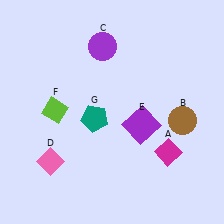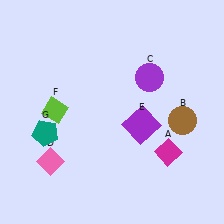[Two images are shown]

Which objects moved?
The objects that moved are: the purple circle (C), the teal pentagon (G).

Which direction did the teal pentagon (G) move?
The teal pentagon (G) moved left.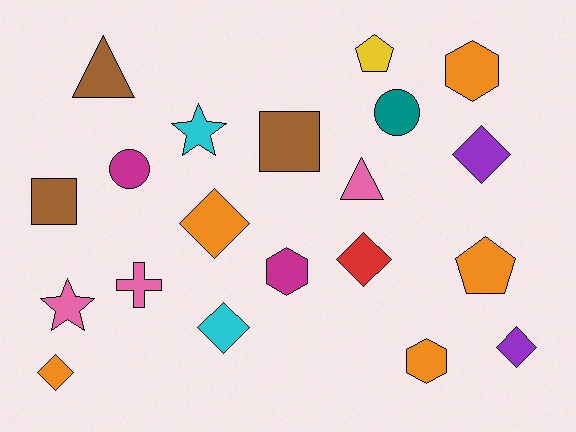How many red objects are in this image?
There is 1 red object.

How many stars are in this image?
There are 2 stars.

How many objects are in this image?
There are 20 objects.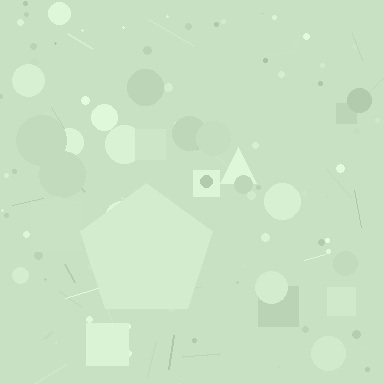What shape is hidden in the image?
A pentagon is hidden in the image.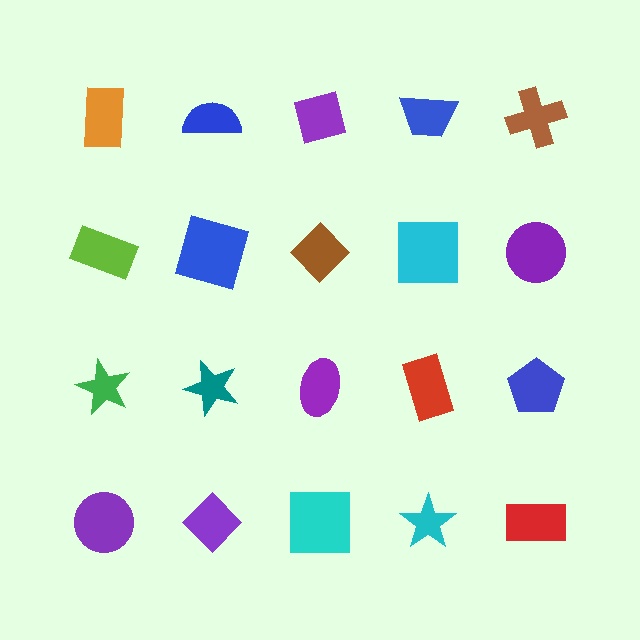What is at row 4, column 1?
A purple circle.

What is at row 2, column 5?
A purple circle.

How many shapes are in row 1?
5 shapes.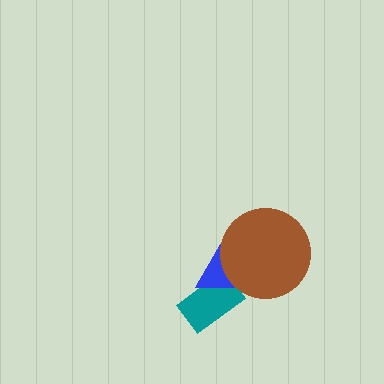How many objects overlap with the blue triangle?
2 objects overlap with the blue triangle.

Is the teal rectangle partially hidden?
Yes, it is partially covered by another shape.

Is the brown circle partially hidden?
No, no other shape covers it.